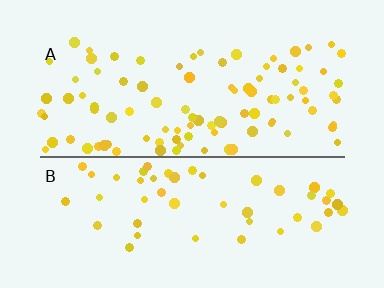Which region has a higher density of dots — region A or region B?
A (the top).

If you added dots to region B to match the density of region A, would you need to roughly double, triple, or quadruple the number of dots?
Approximately double.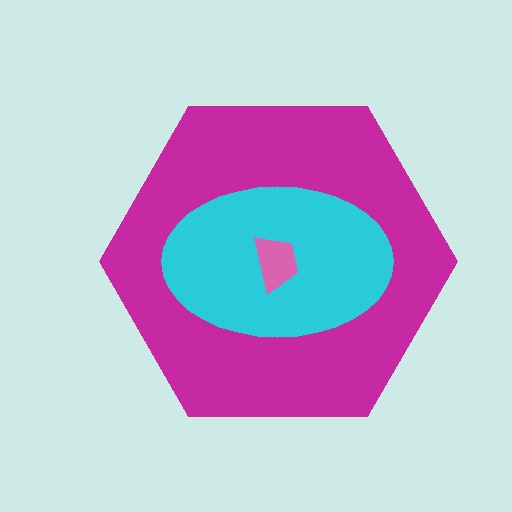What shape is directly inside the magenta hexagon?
The cyan ellipse.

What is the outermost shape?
The magenta hexagon.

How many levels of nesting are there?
3.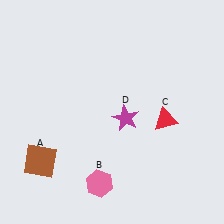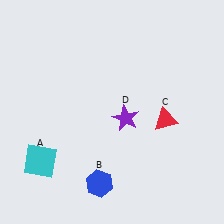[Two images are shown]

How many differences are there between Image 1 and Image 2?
There are 3 differences between the two images.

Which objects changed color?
A changed from brown to cyan. B changed from pink to blue. D changed from magenta to purple.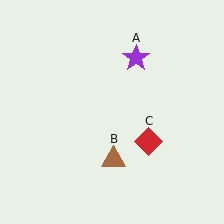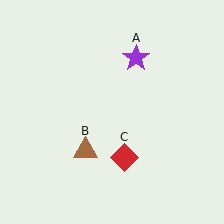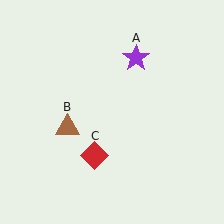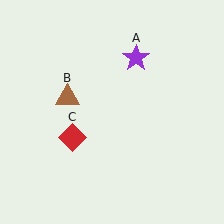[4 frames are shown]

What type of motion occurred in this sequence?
The brown triangle (object B), red diamond (object C) rotated clockwise around the center of the scene.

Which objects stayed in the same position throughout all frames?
Purple star (object A) remained stationary.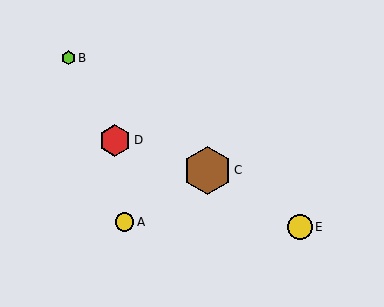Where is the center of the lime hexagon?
The center of the lime hexagon is at (68, 58).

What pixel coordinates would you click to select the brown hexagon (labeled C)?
Click at (207, 170) to select the brown hexagon C.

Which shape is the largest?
The brown hexagon (labeled C) is the largest.